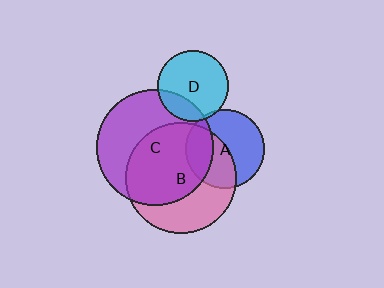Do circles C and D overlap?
Yes.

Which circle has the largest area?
Circle C (purple).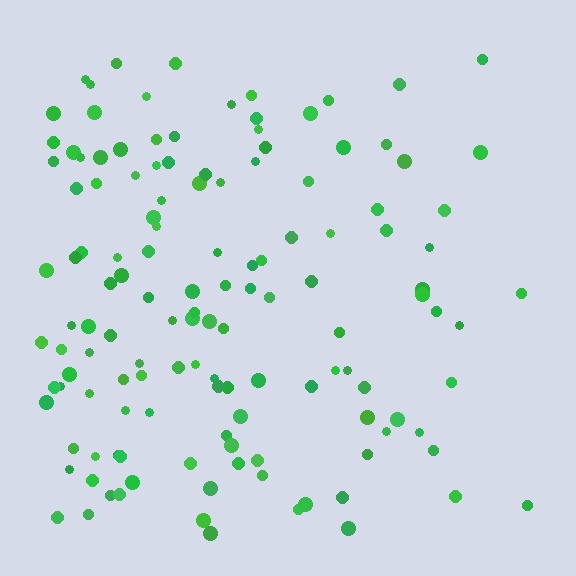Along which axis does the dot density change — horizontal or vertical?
Horizontal.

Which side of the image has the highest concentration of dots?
The left.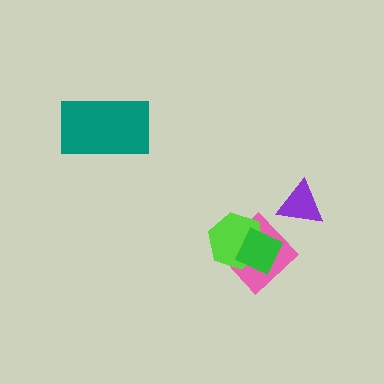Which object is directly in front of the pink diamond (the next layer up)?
The lime hexagon is directly in front of the pink diamond.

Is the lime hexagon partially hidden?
Yes, it is partially covered by another shape.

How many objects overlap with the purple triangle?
0 objects overlap with the purple triangle.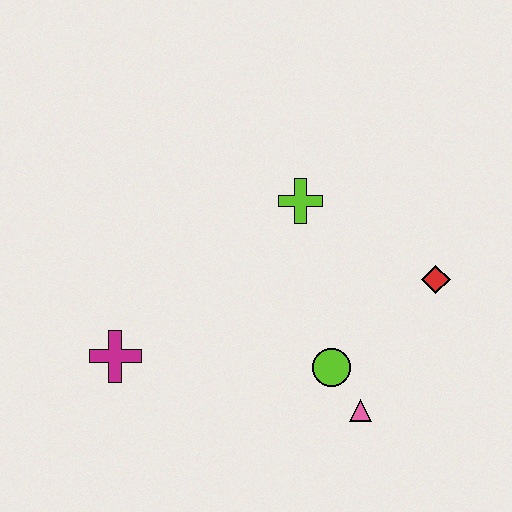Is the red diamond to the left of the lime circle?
No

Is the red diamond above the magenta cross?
Yes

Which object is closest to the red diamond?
The lime circle is closest to the red diamond.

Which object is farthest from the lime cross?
The magenta cross is farthest from the lime cross.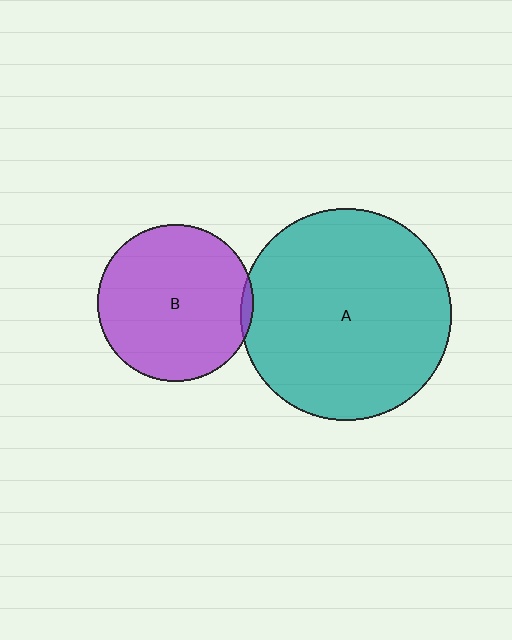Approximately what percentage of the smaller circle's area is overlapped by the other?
Approximately 5%.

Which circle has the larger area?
Circle A (teal).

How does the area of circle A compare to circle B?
Approximately 1.8 times.